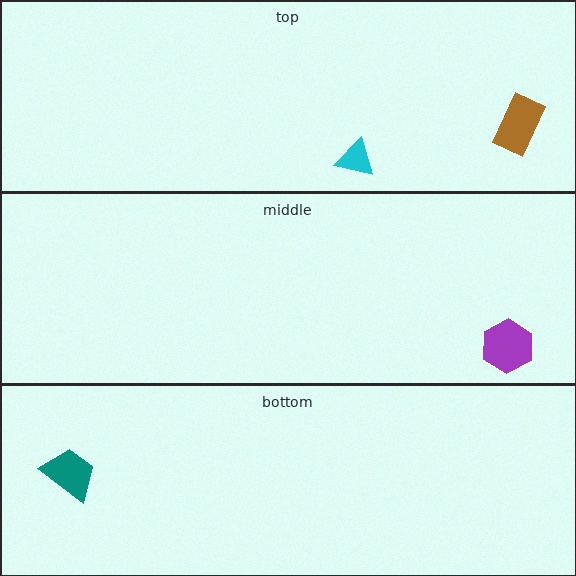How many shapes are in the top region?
2.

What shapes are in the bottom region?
The teal trapezoid.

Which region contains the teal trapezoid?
The bottom region.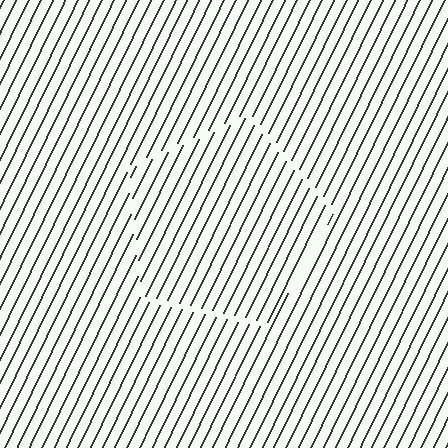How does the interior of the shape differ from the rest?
The interior of the shape contains the same grating, shifted by half a period — the contour is defined by the phase discontinuity where line-ends from the inner and outer gratings abut.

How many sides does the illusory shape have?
5 sides — the line-ends trace a pentagon.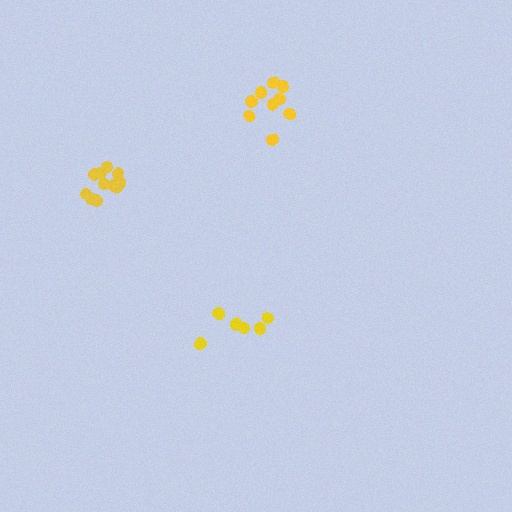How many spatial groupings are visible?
There are 3 spatial groupings.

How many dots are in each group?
Group 1: 6 dots, Group 2: 9 dots, Group 3: 11 dots (26 total).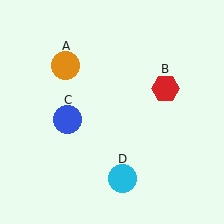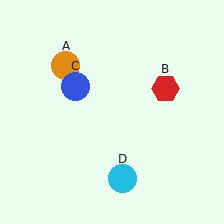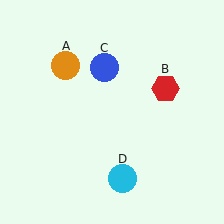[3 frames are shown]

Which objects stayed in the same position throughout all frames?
Orange circle (object A) and red hexagon (object B) and cyan circle (object D) remained stationary.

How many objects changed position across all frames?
1 object changed position: blue circle (object C).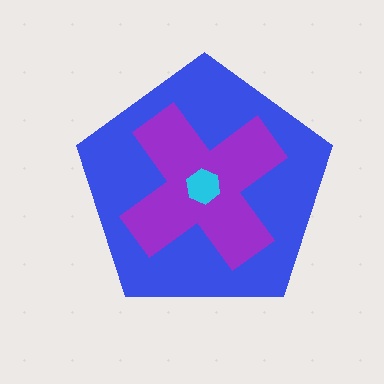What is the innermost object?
The cyan hexagon.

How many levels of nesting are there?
3.